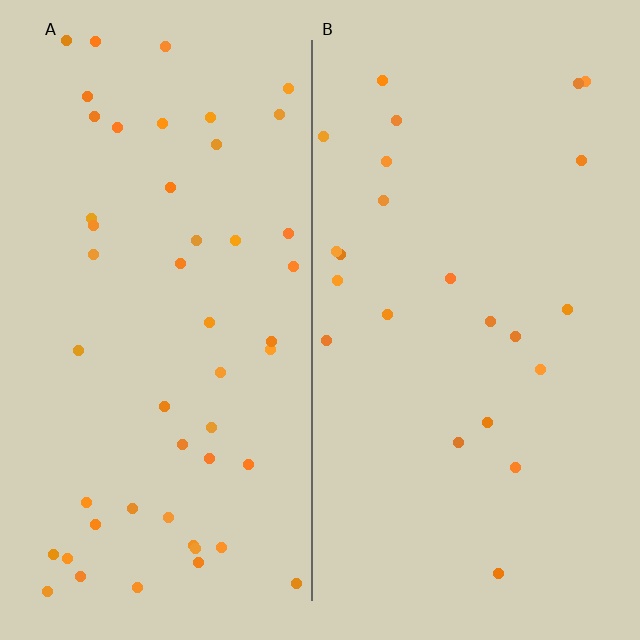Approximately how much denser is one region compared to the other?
Approximately 2.1× — region A over region B.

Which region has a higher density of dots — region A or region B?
A (the left).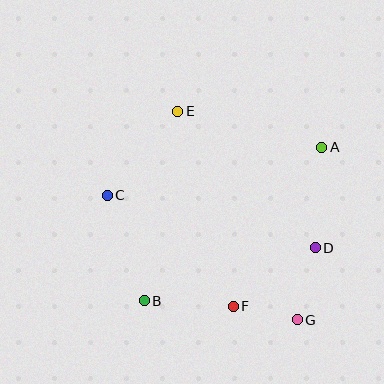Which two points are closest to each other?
Points F and G are closest to each other.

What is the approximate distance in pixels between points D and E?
The distance between D and E is approximately 194 pixels.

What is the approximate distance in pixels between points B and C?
The distance between B and C is approximately 112 pixels.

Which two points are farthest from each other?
Points E and G are farthest from each other.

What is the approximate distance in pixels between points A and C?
The distance between A and C is approximately 220 pixels.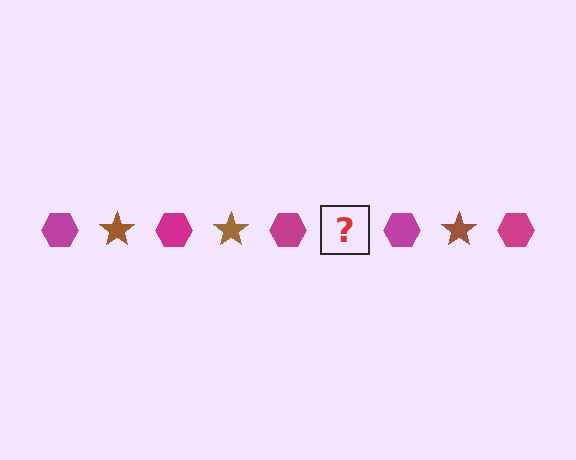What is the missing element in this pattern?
The missing element is a brown star.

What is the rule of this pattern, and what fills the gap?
The rule is that the pattern alternates between magenta hexagon and brown star. The gap should be filled with a brown star.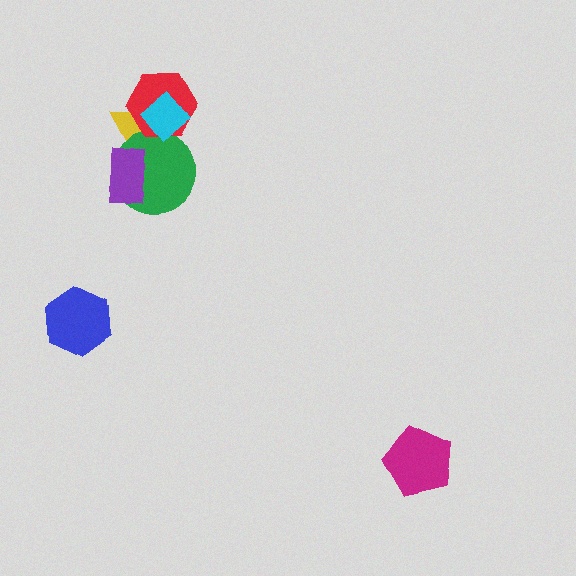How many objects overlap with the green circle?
4 objects overlap with the green circle.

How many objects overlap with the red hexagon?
3 objects overlap with the red hexagon.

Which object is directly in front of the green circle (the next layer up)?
The red hexagon is directly in front of the green circle.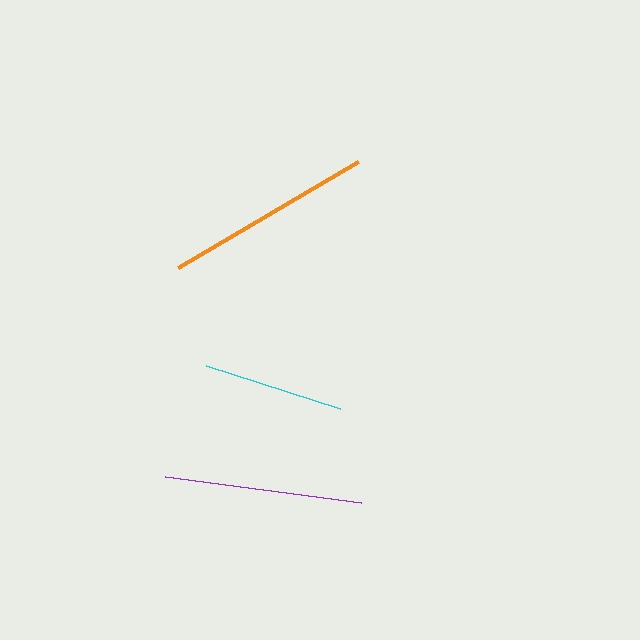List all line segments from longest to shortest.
From longest to shortest: orange, purple, cyan.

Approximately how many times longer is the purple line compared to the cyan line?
The purple line is approximately 1.4 times the length of the cyan line.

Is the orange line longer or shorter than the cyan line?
The orange line is longer than the cyan line.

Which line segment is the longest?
The orange line is the longest at approximately 209 pixels.